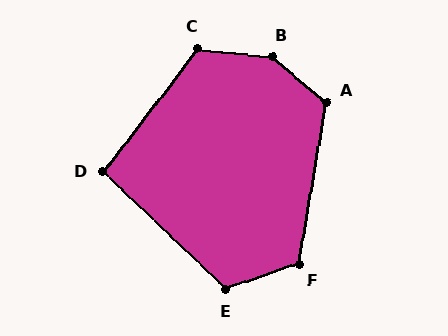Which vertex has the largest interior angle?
B, at approximately 145 degrees.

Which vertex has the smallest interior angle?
D, at approximately 96 degrees.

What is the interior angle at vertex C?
Approximately 122 degrees (obtuse).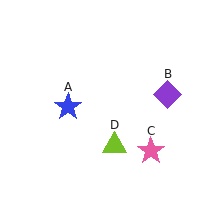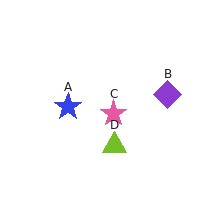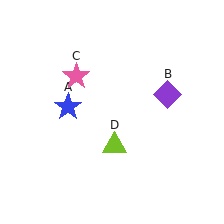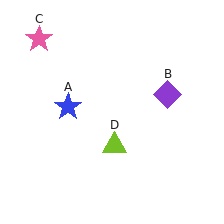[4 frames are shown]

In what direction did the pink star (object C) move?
The pink star (object C) moved up and to the left.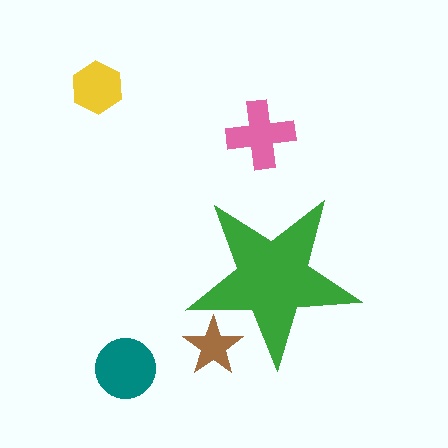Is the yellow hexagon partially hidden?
No, the yellow hexagon is fully visible.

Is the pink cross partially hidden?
No, the pink cross is fully visible.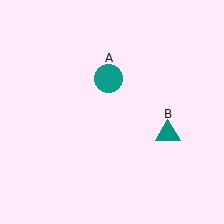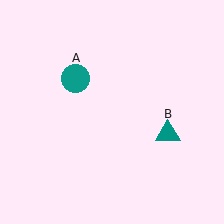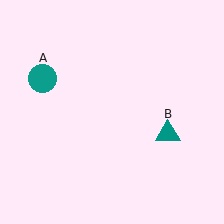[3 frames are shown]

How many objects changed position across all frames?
1 object changed position: teal circle (object A).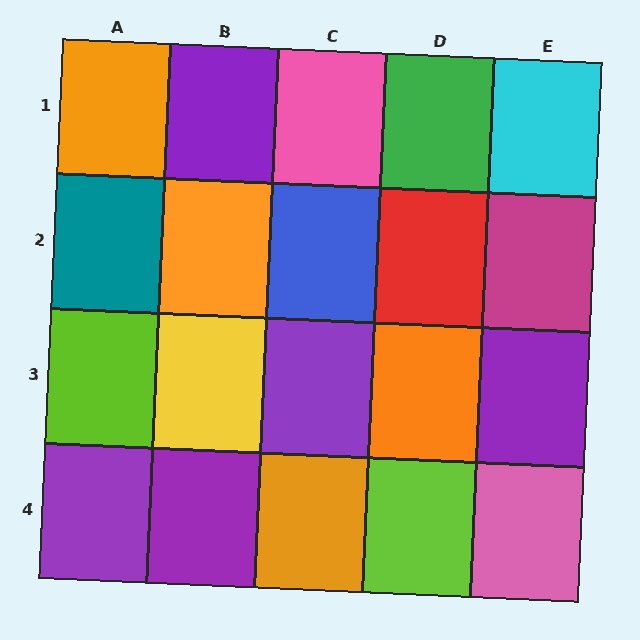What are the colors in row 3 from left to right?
Lime, yellow, purple, orange, purple.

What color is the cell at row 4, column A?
Purple.